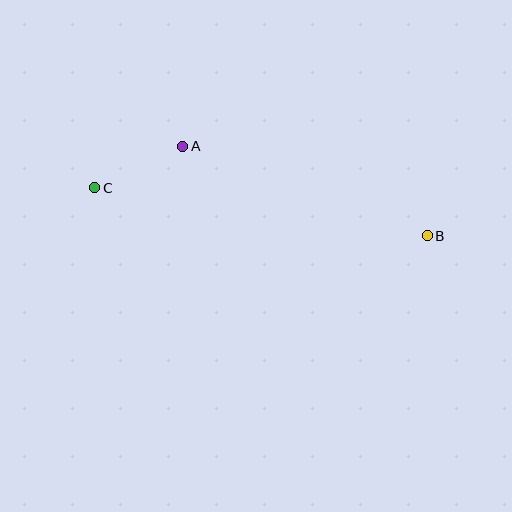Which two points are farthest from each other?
Points B and C are farthest from each other.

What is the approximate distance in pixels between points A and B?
The distance between A and B is approximately 260 pixels.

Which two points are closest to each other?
Points A and C are closest to each other.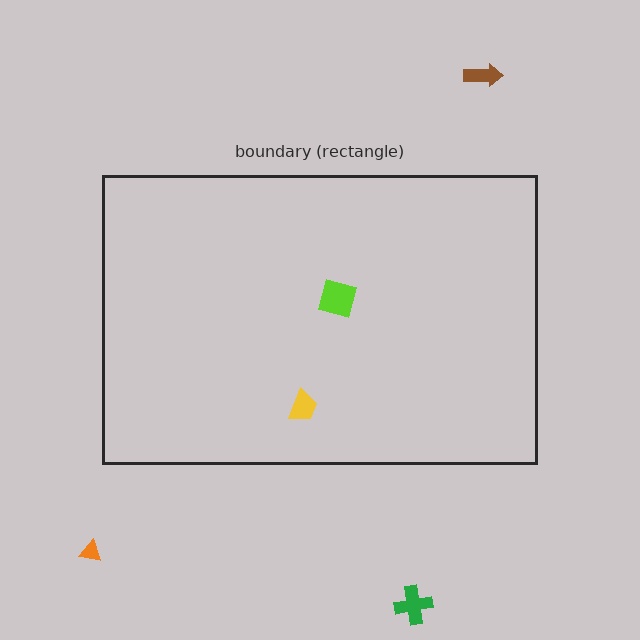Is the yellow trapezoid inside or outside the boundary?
Inside.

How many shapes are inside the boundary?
2 inside, 3 outside.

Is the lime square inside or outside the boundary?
Inside.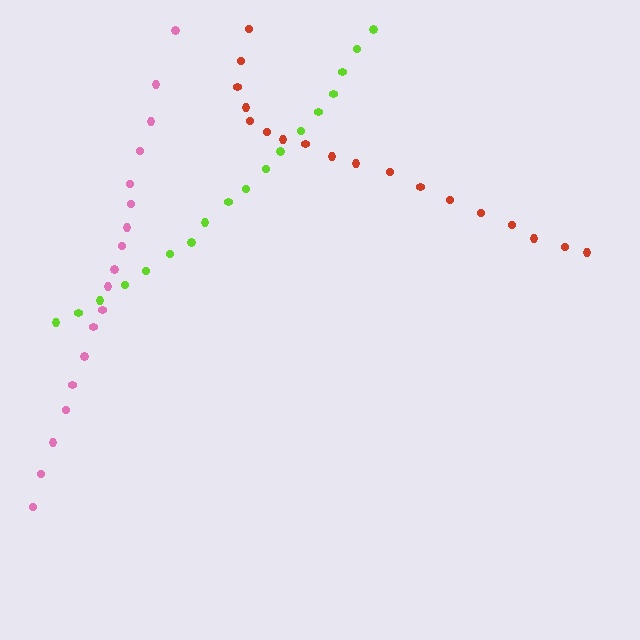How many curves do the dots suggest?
There are 3 distinct paths.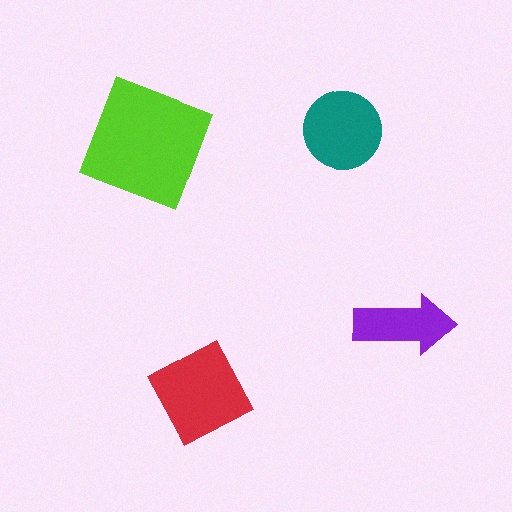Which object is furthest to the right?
The purple arrow is rightmost.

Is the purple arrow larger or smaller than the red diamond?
Smaller.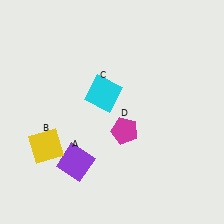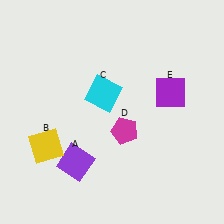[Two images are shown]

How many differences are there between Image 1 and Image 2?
There is 1 difference between the two images.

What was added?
A purple square (E) was added in Image 2.